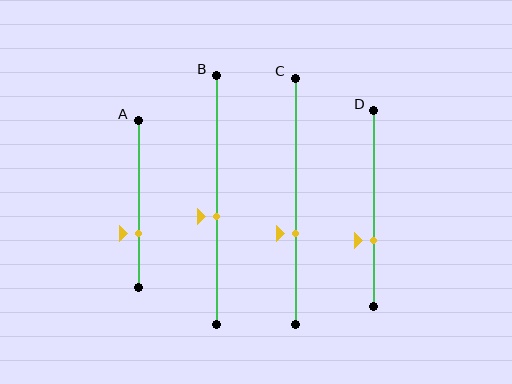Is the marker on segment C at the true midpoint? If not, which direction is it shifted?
No, the marker on segment C is shifted downward by about 13% of the segment length.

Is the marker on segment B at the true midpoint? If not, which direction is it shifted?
No, the marker on segment B is shifted downward by about 7% of the segment length.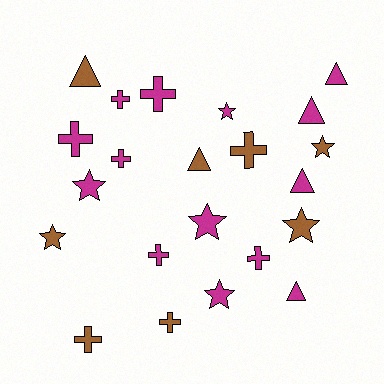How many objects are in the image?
There are 22 objects.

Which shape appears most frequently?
Cross, with 9 objects.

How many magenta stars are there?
There are 4 magenta stars.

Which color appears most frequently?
Magenta, with 14 objects.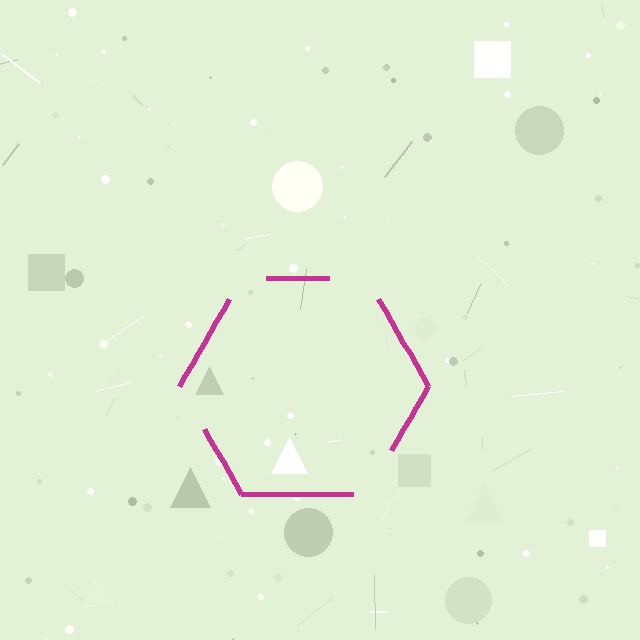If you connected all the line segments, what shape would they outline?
They would outline a hexagon.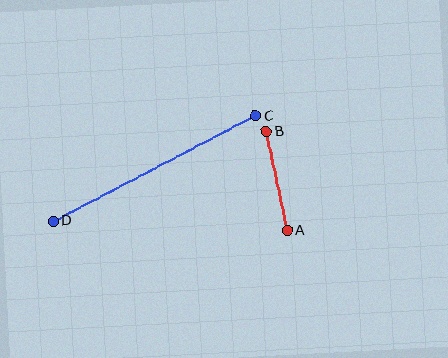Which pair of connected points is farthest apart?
Points C and D are farthest apart.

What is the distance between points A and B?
The distance is approximately 102 pixels.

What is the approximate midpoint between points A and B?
The midpoint is at approximately (277, 181) pixels.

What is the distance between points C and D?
The distance is approximately 228 pixels.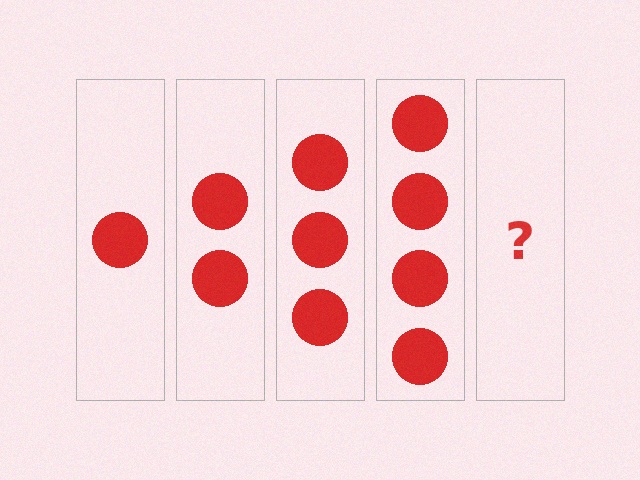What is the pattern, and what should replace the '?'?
The pattern is that each step adds one more circle. The '?' should be 5 circles.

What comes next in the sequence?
The next element should be 5 circles.